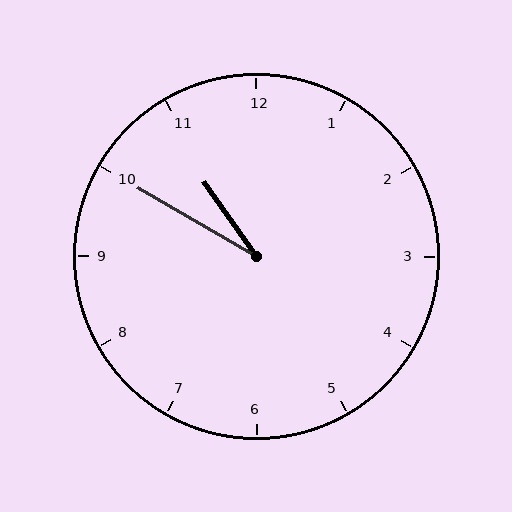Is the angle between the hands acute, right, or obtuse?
It is acute.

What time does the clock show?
10:50.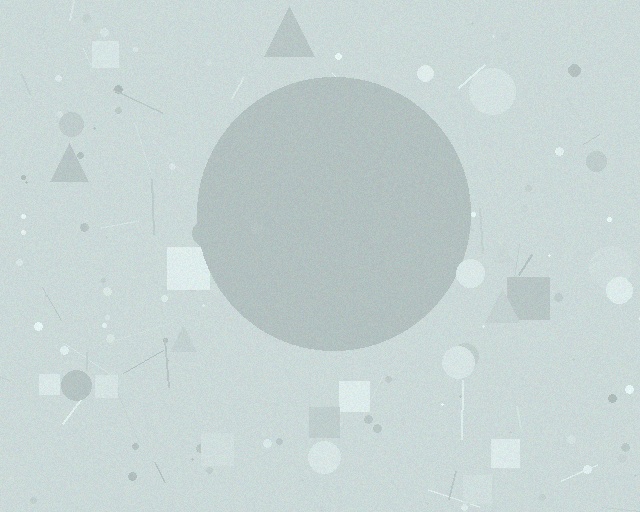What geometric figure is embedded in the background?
A circle is embedded in the background.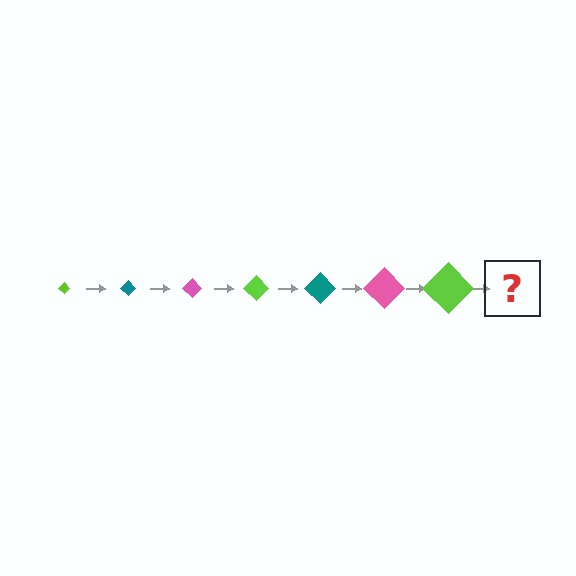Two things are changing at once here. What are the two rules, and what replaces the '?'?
The two rules are that the diamond grows larger each step and the color cycles through lime, teal, and pink. The '?' should be a teal diamond, larger than the previous one.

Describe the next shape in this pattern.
It should be a teal diamond, larger than the previous one.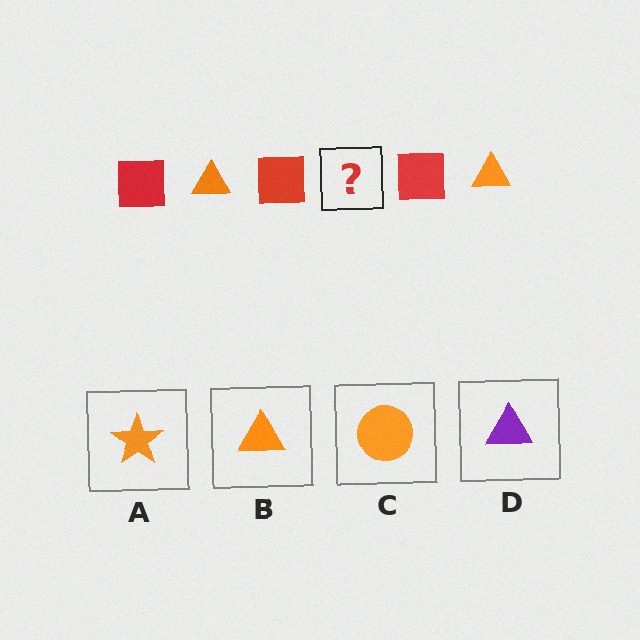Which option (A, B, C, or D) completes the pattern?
B.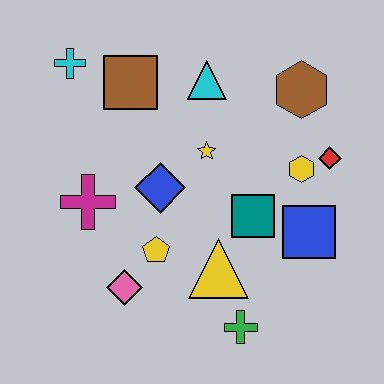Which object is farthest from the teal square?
The cyan cross is farthest from the teal square.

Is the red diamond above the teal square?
Yes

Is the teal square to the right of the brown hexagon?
No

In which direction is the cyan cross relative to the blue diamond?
The cyan cross is above the blue diamond.